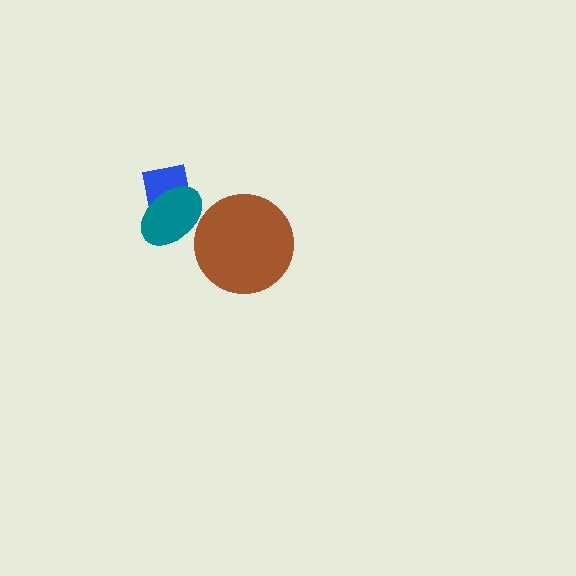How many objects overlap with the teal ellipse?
1 object overlaps with the teal ellipse.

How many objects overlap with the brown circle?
0 objects overlap with the brown circle.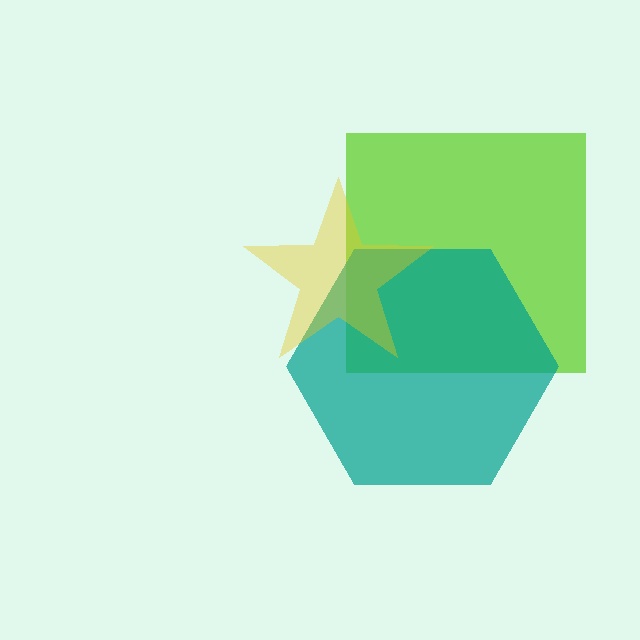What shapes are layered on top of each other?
The layered shapes are: a lime square, a teal hexagon, a yellow star.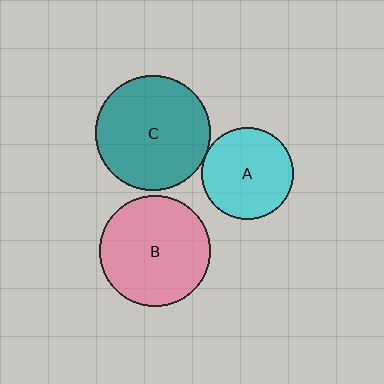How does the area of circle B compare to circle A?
Approximately 1.5 times.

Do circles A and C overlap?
Yes.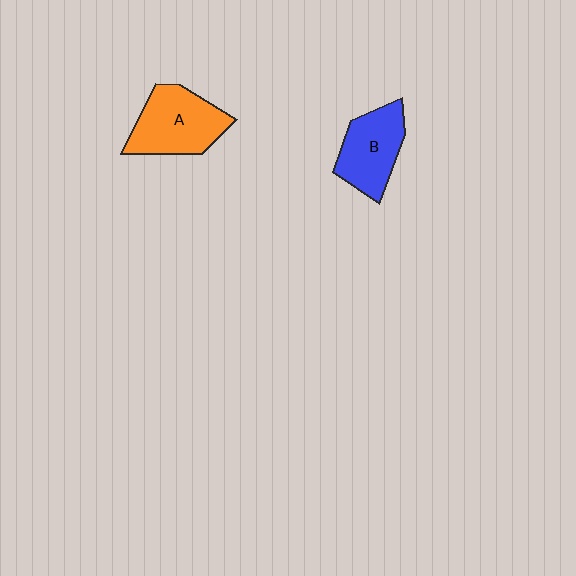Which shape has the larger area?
Shape A (orange).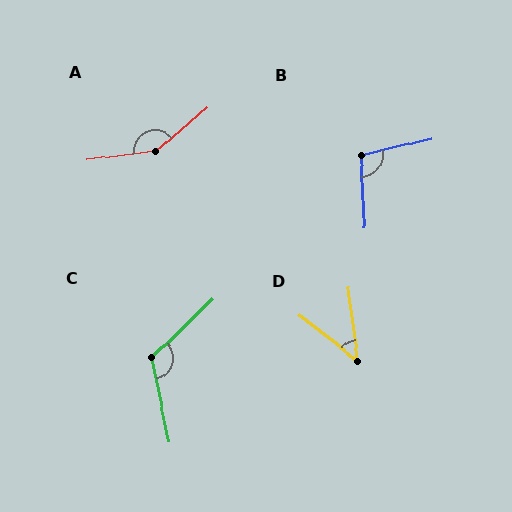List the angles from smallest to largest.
D (44°), B (100°), C (122°), A (147°).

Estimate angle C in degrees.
Approximately 122 degrees.